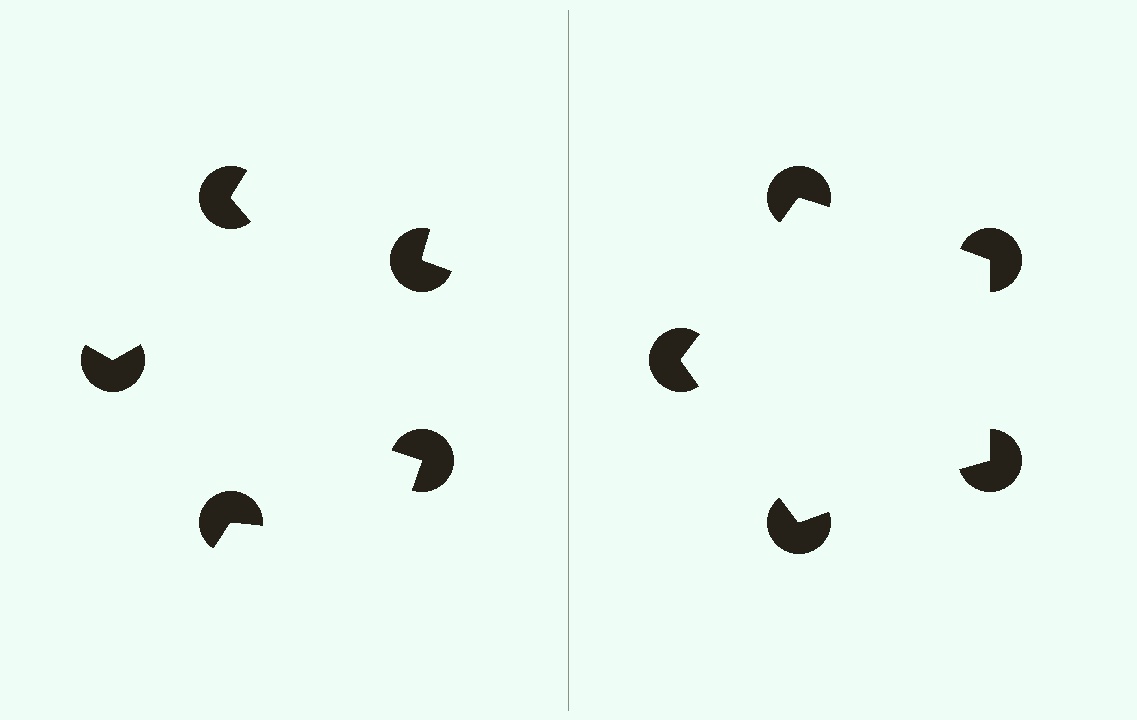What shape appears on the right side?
An illusory pentagon.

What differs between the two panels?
The pac-man discs are positioned identically on both sides; only the wedge orientations differ. On the right they align to a pentagon; on the left they are misaligned.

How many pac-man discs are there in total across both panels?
10 — 5 on each side.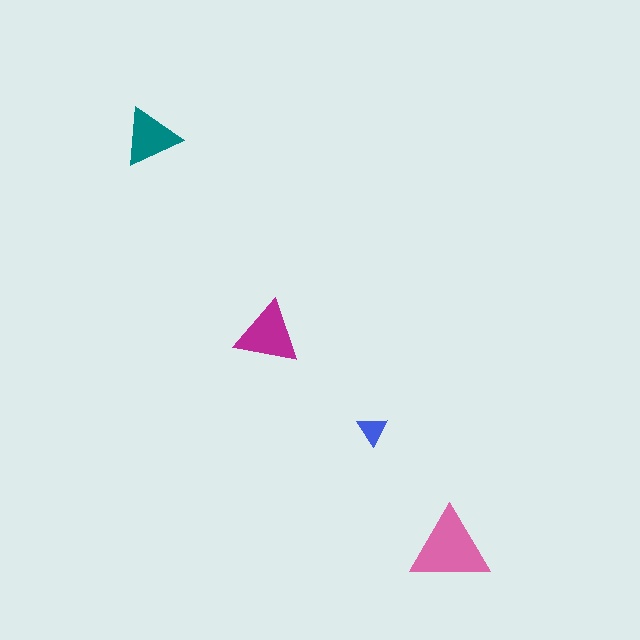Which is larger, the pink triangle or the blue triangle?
The pink one.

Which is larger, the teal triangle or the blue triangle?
The teal one.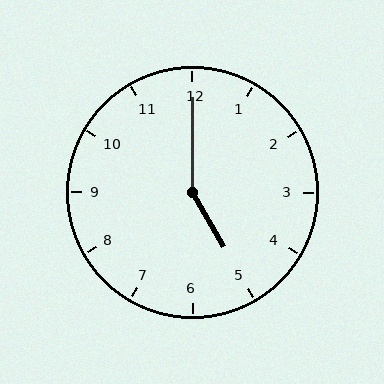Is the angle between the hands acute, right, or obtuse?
It is obtuse.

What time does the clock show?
5:00.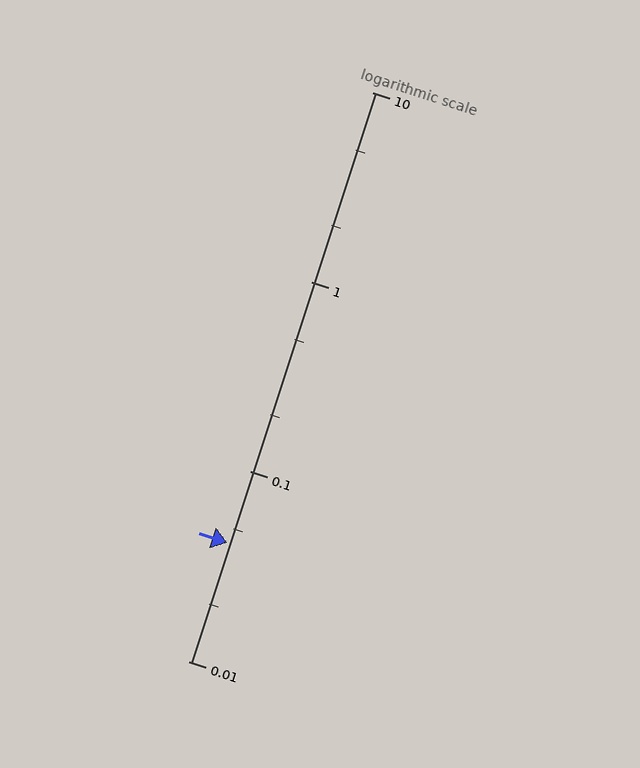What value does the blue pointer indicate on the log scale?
The pointer indicates approximately 0.042.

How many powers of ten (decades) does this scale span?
The scale spans 3 decades, from 0.01 to 10.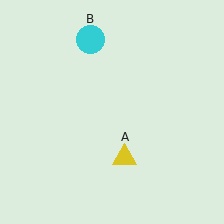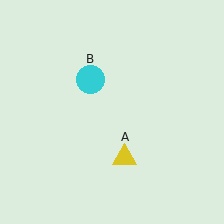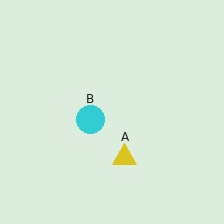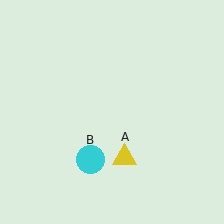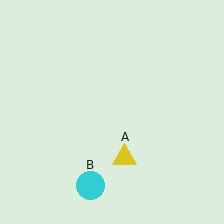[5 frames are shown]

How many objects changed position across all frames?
1 object changed position: cyan circle (object B).